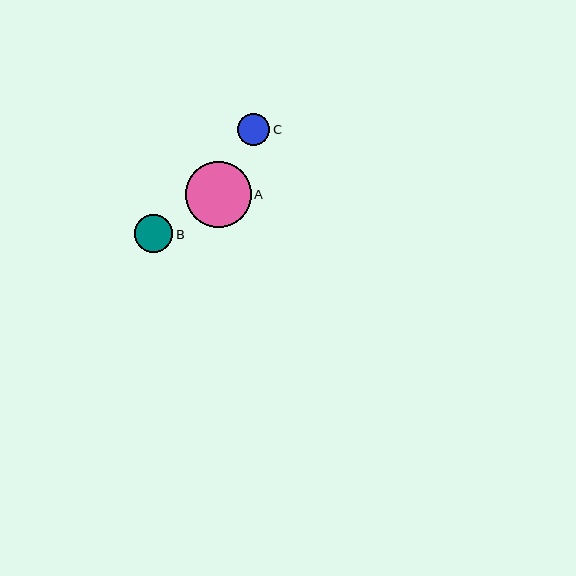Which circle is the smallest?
Circle C is the smallest with a size of approximately 32 pixels.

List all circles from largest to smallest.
From largest to smallest: A, B, C.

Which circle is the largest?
Circle A is the largest with a size of approximately 66 pixels.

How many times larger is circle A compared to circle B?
Circle A is approximately 1.7 times the size of circle B.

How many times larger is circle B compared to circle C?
Circle B is approximately 1.2 times the size of circle C.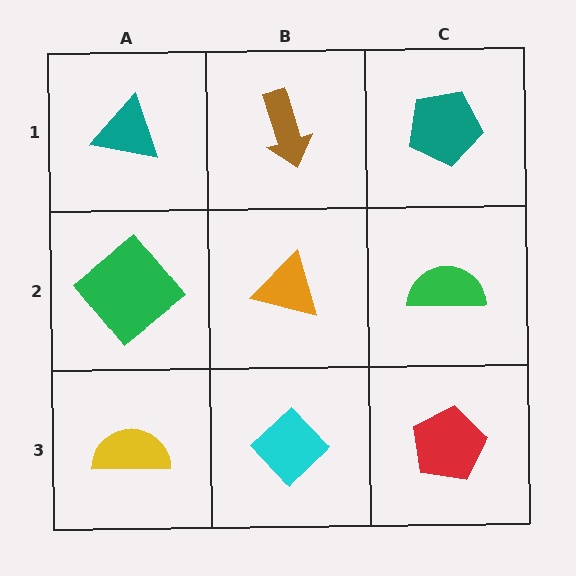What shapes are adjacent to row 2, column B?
A brown arrow (row 1, column B), a cyan diamond (row 3, column B), a green diamond (row 2, column A), a green semicircle (row 2, column C).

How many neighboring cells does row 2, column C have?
3.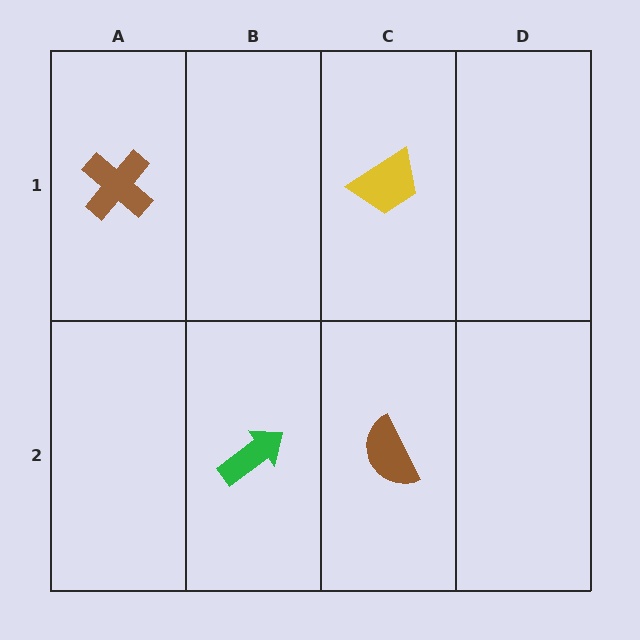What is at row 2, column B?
A green arrow.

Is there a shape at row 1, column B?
No, that cell is empty.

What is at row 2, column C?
A brown semicircle.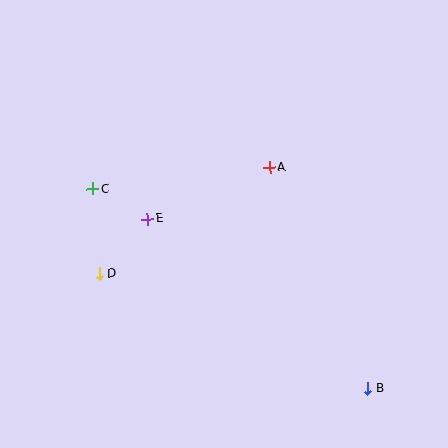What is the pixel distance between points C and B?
The distance between C and B is 339 pixels.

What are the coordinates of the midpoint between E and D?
The midpoint between E and D is at (123, 246).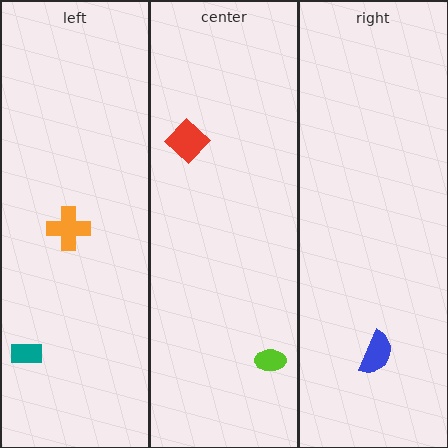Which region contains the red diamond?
The center region.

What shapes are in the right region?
The blue semicircle.